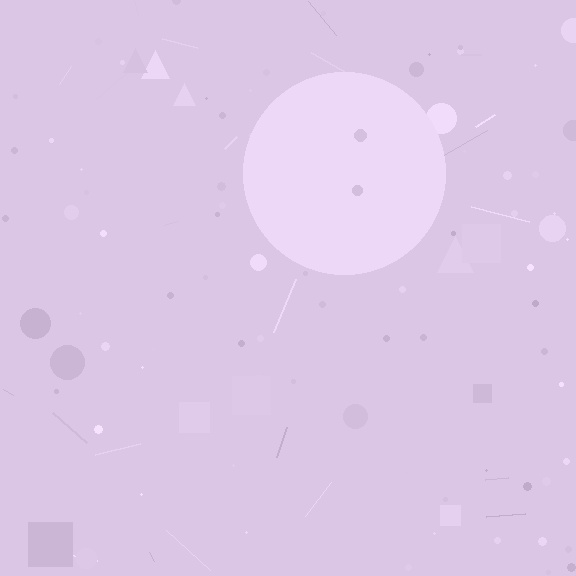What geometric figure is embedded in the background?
A circle is embedded in the background.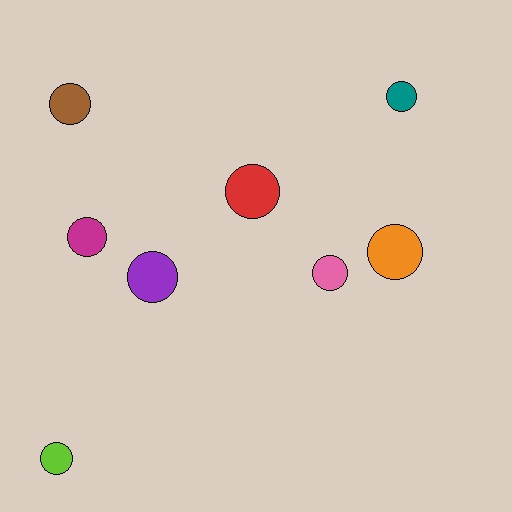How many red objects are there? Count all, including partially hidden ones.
There is 1 red object.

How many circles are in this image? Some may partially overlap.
There are 8 circles.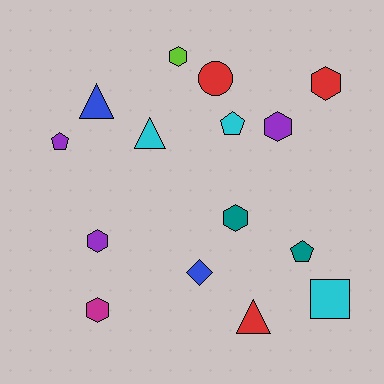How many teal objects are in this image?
There are 2 teal objects.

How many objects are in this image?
There are 15 objects.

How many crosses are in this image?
There are no crosses.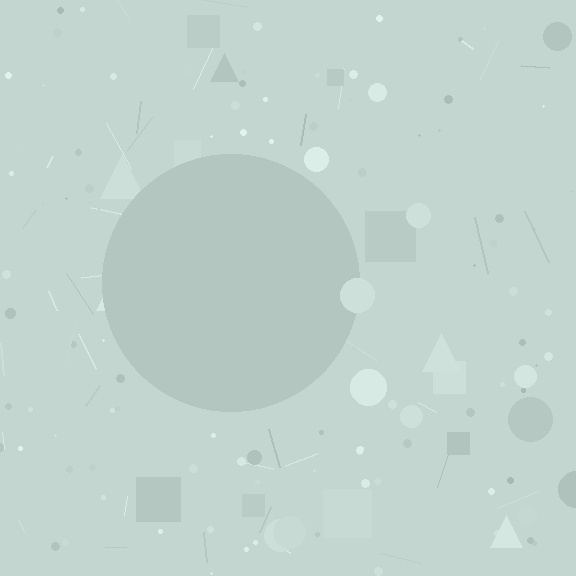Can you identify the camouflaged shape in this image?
The camouflaged shape is a circle.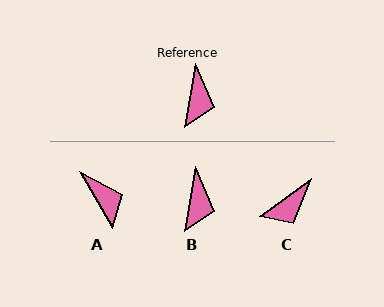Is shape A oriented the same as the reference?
No, it is off by about 39 degrees.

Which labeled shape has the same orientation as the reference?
B.